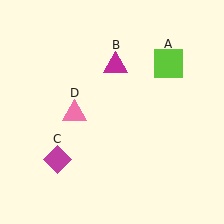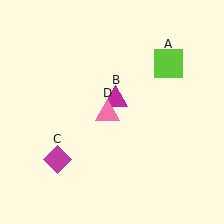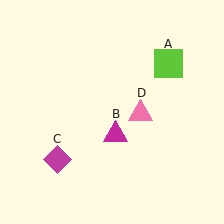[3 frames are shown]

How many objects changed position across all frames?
2 objects changed position: magenta triangle (object B), pink triangle (object D).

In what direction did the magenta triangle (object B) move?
The magenta triangle (object B) moved down.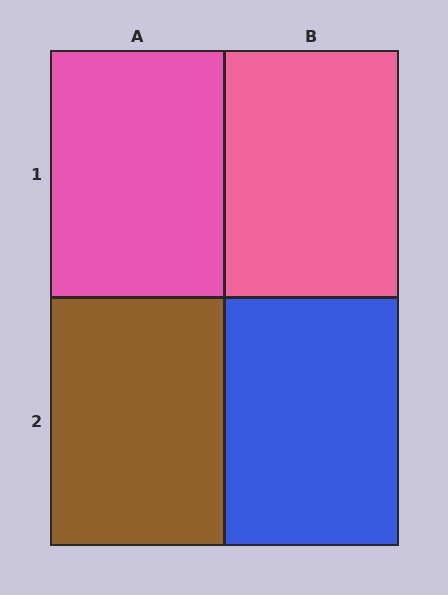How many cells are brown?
1 cell is brown.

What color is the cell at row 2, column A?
Brown.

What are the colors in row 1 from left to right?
Pink, pink.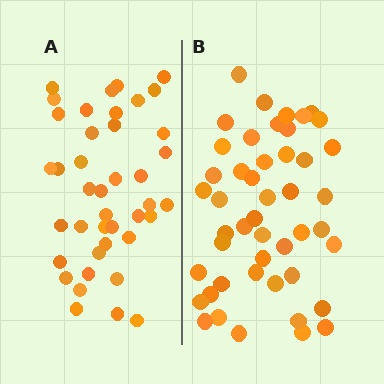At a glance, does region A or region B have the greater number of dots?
Region B (the right region) has more dots.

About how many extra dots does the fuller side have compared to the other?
Region B has about 6 more dots than region A.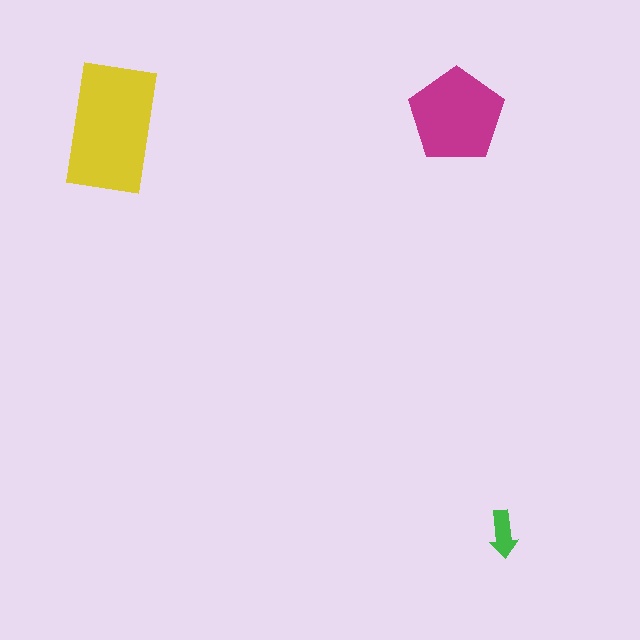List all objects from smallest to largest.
The green arrow, the magenta pentagon, the yellow rectangle.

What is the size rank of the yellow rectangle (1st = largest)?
1st.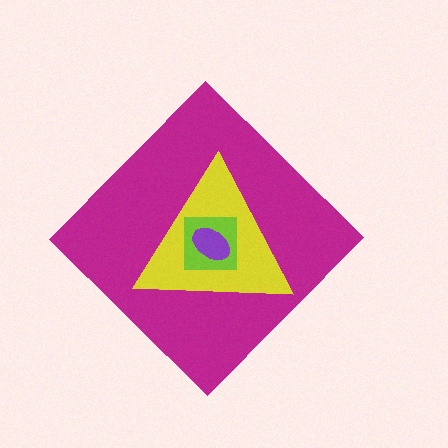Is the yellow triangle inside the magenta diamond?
Yes.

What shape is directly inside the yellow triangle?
The lime square.